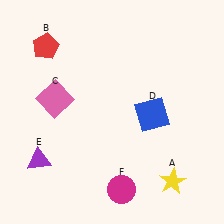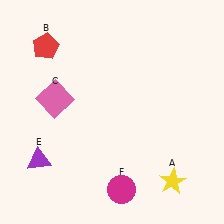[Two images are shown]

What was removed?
The blue square (D) was removed in Image 2.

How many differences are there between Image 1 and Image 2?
There is 1 difference between the two images.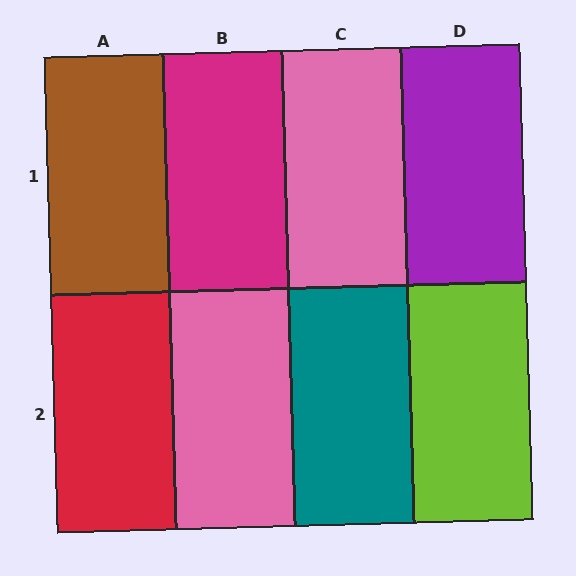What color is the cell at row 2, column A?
Red.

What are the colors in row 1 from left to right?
Brown, magenta, pink, purple.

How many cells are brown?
1 cell is brown.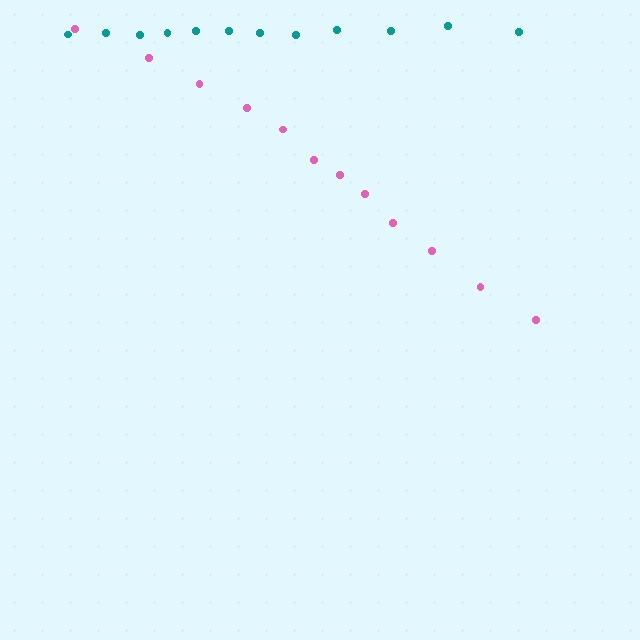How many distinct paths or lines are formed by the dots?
There are 2 distinct paths.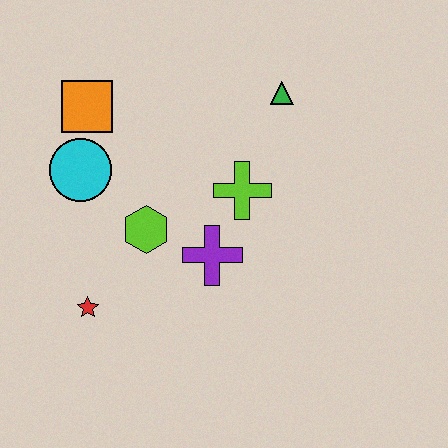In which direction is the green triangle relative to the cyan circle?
The green triangle is to the right of the cyan circle.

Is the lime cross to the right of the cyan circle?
Yes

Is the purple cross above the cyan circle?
No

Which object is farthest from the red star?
The green triangle is farthest from the red star.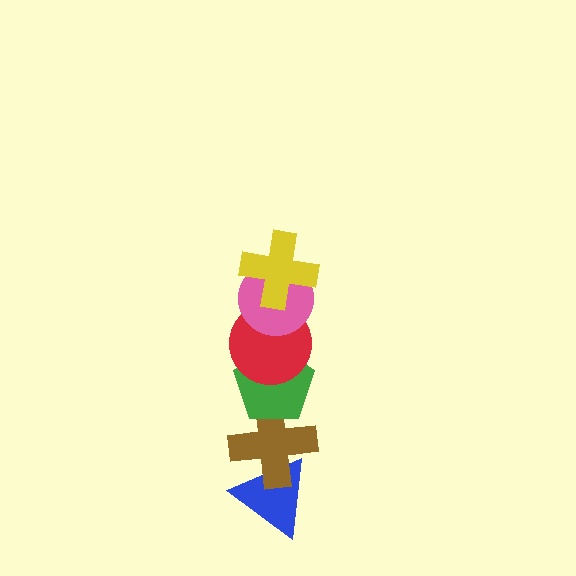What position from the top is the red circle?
The red circle is 3rd from the top.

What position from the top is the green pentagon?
The green pentagon is 4th from the top.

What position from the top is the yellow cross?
The yellow cross is 1st from the top.